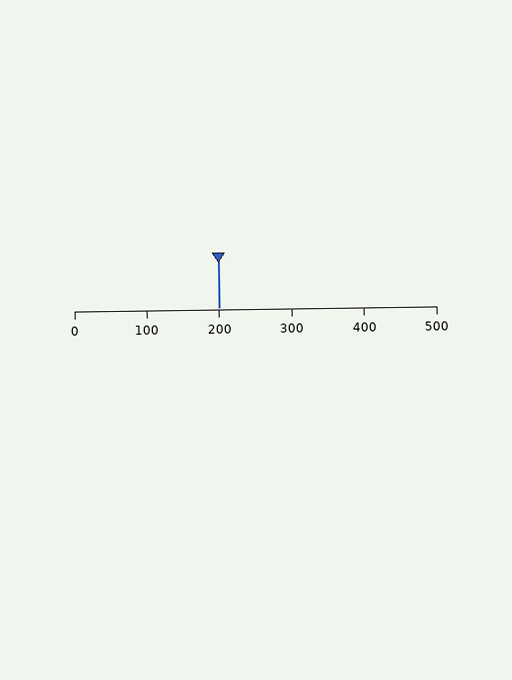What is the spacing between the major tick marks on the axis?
The major ticks are spaced 100 apart.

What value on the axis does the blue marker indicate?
The marker indicates approximately 200.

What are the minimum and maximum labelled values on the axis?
The axis runs from 0 to 500.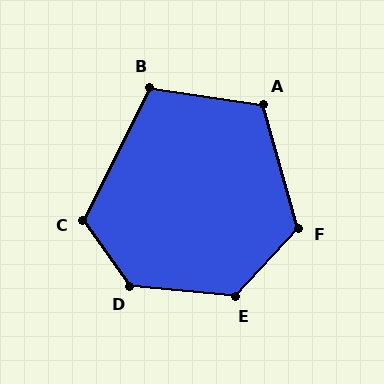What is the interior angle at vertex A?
Approximately 115 degrees (obtuse).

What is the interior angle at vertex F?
Approximately 121 degrees (obtuse).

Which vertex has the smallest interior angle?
B, at approximately 108 degrees.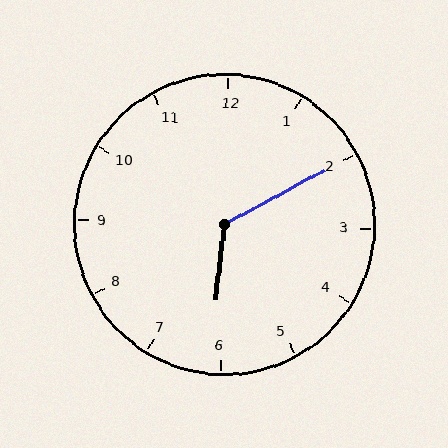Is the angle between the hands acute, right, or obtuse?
It is obtuse.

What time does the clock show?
6:10.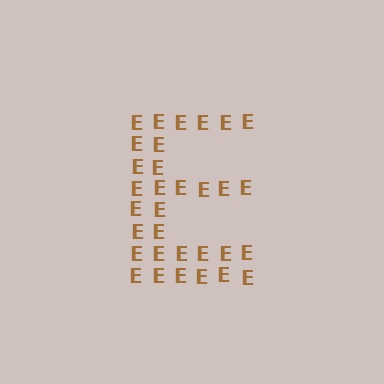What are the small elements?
The small elements are letter E's.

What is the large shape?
The large shape is the letter E.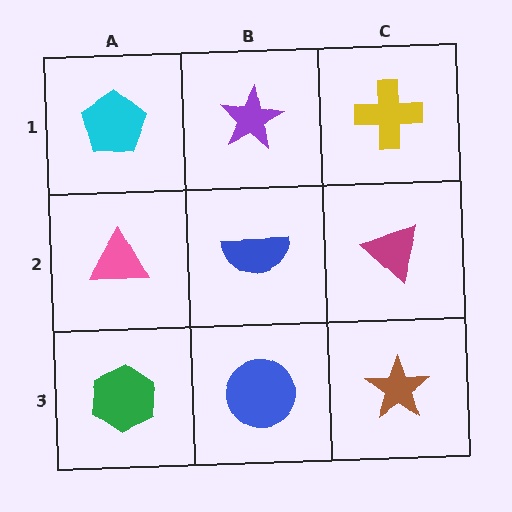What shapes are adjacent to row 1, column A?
A pink triangle (row 2, column A), a purple star (row 1, column B).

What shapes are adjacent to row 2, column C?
A yellow cross (row 1, column C), a brown star (row 3, column C), a blue semicircle (row 2, column B).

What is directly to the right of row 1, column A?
A purple star.